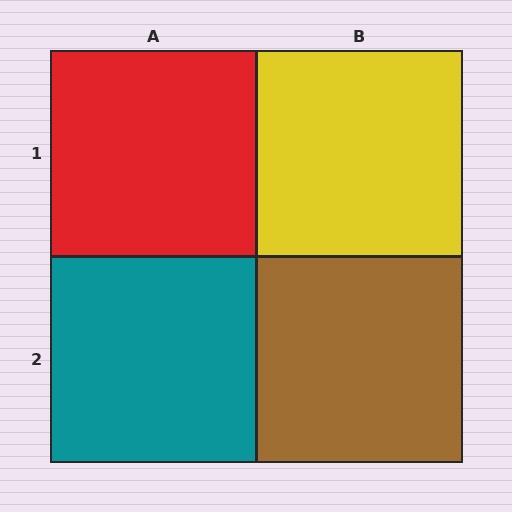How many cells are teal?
1 cell is teal.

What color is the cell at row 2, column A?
Teal.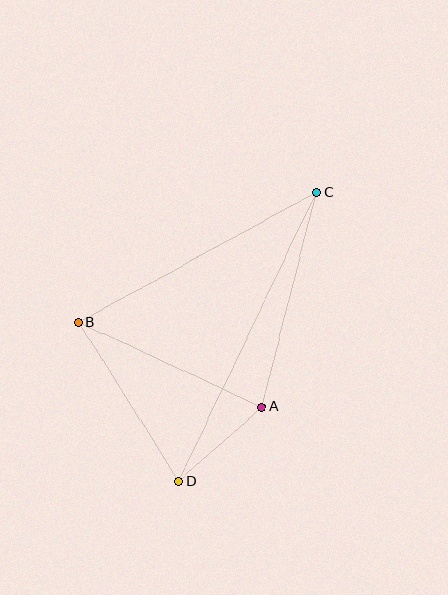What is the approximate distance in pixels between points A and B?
The distance between A and B is approximately 202 pixels.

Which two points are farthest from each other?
Points C and D are farthest from each other.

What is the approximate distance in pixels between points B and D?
The distance between B and D is approximately 188 pixels.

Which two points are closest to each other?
Points A and D are closest to each other.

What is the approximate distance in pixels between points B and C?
The distance between B and C is approximately 271 pixels.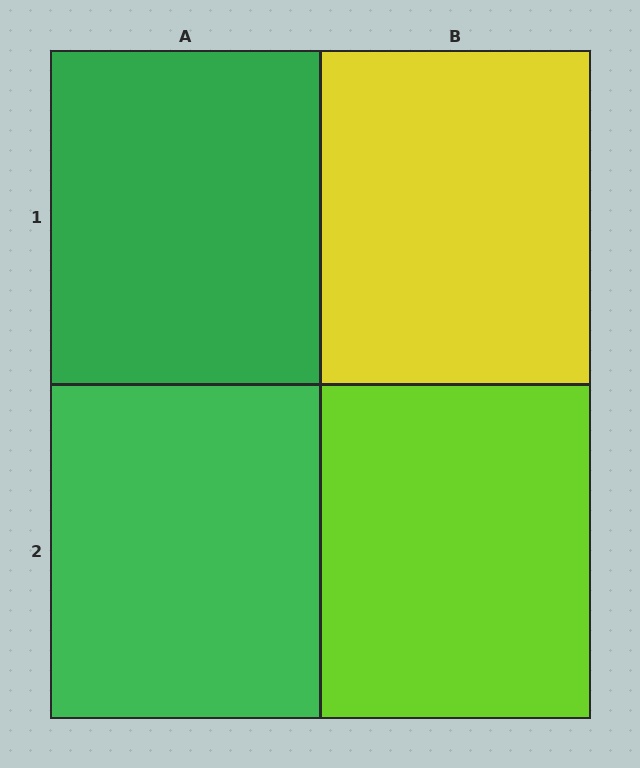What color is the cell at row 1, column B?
Yellow.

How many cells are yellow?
1 cell is yellow.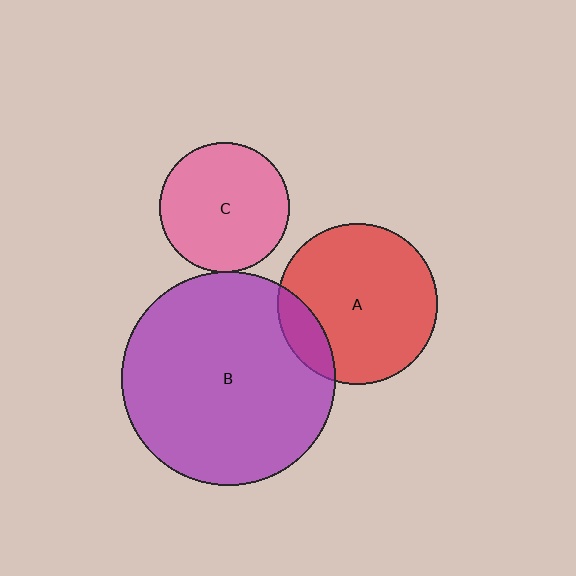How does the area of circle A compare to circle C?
Approximately 1.5 times.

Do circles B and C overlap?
Yes.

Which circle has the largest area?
Circle B (purple).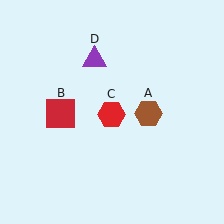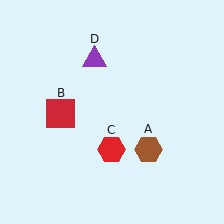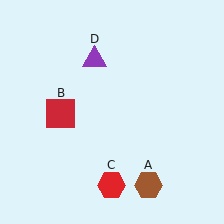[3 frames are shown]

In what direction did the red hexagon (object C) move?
The red hexagon (object C) moved down.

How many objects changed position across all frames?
2 objects changed position: brown hexagon (object A), red hexagon (object C).